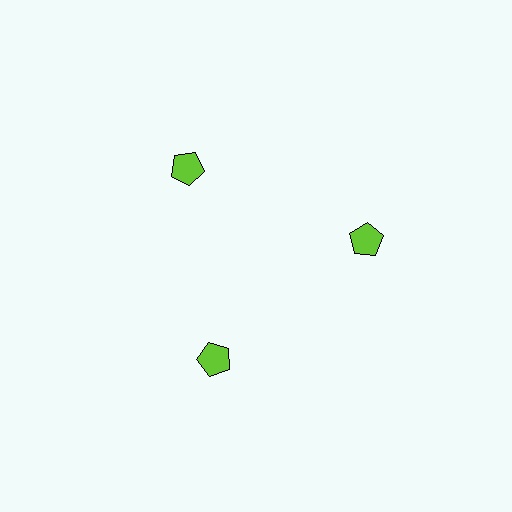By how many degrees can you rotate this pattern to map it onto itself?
The pattern maps onto itself every 120 degrees of rotation.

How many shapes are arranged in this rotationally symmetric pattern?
There are 3 shapes, arranged in 3 groups of 1.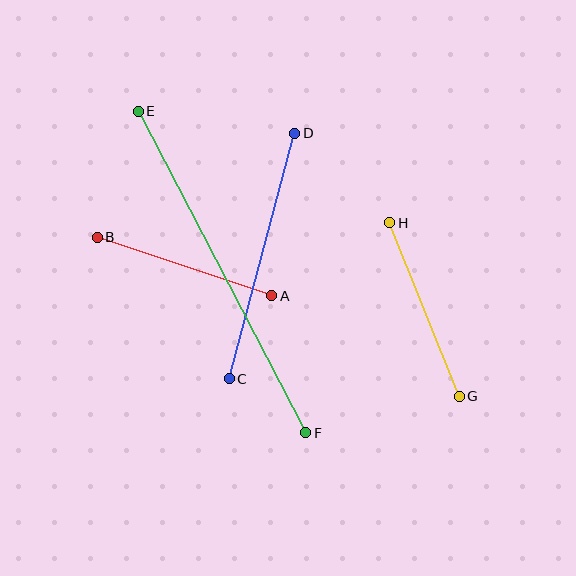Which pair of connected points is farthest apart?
Points E and F are farthest apart.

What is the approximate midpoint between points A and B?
The midpoint is at approximately (184, 266) pixels.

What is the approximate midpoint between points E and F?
The midpoint is at approximately (222, 272) pixels.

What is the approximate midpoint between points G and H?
The midpoint is at approximately (424, 309) pixels.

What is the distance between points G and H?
The distance is approximately 187 pixels.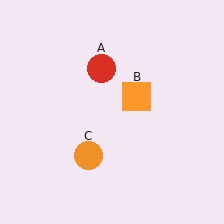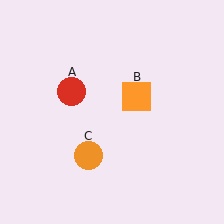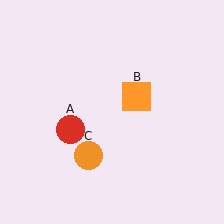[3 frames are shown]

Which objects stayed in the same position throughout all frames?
Orange square (object B) and orange circle (object C) remained stationary.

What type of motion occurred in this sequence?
The red circle (object A) rotated counterclockwise around the center of the scene.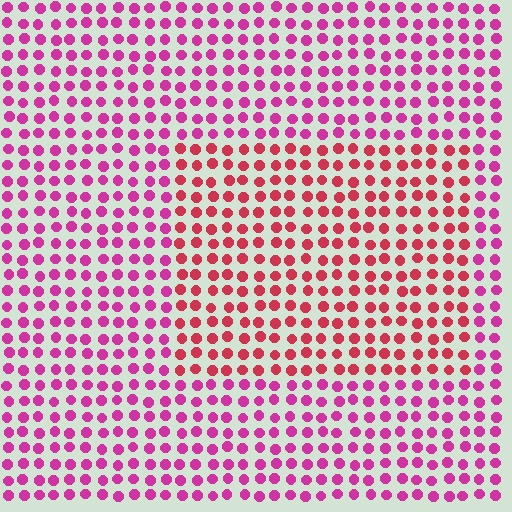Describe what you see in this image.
The image is filled with small magenta elements in a uniform arrangement. A rectangle-shaped region is visible where the elements are tinted to a slightly different hue, forming a subtle color boundary.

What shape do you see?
I see a rectangle.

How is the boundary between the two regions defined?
The boundary is defined purely by a slight shift in hue (about 32 degrees). Spacing, size, and orientation are identical on both sides.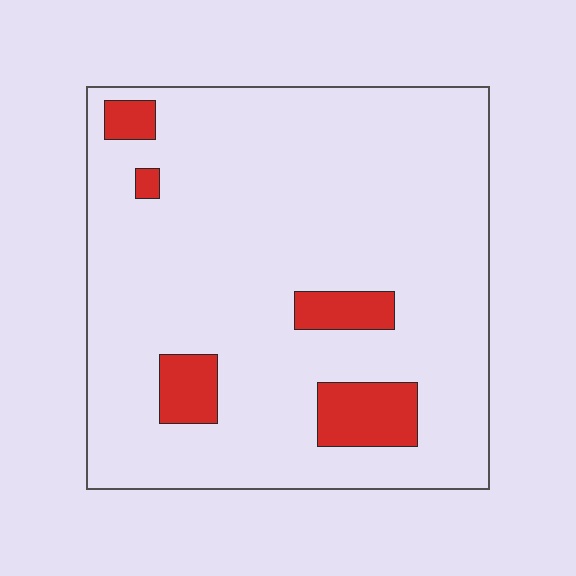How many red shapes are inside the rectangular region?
5.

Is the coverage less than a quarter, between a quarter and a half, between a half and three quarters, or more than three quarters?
Less than a quarter.